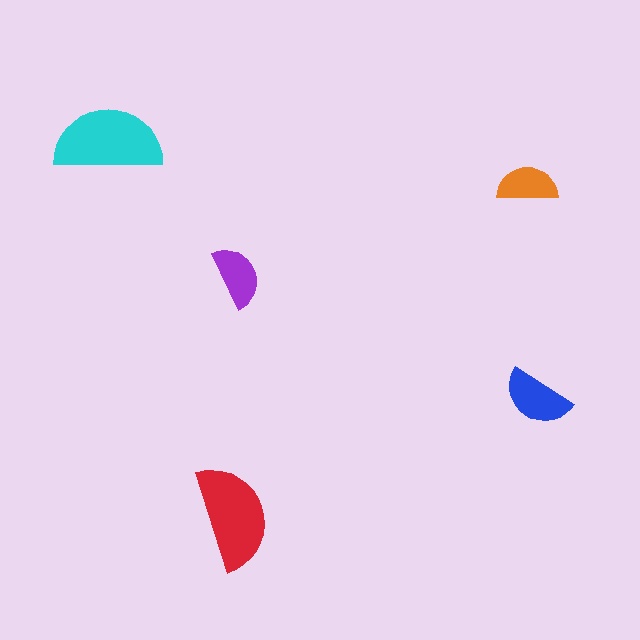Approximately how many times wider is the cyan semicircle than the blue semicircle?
About 1.5 times wider.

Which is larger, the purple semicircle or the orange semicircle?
The purple one.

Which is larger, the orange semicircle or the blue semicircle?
The blue one.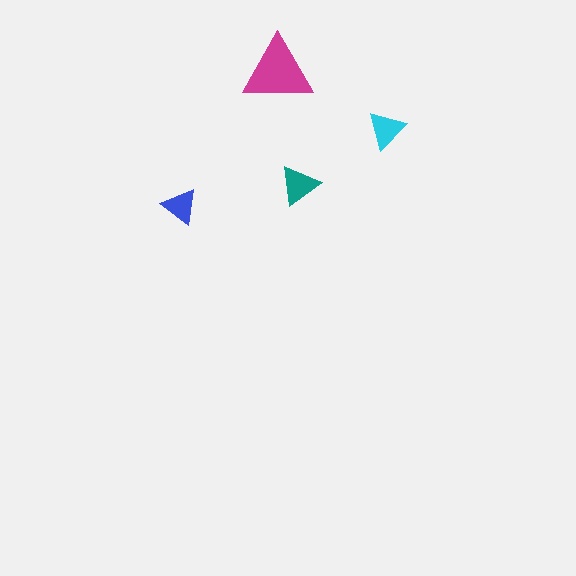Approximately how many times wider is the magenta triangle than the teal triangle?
About 1.5 times wider.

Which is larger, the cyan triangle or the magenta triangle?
The magenta one.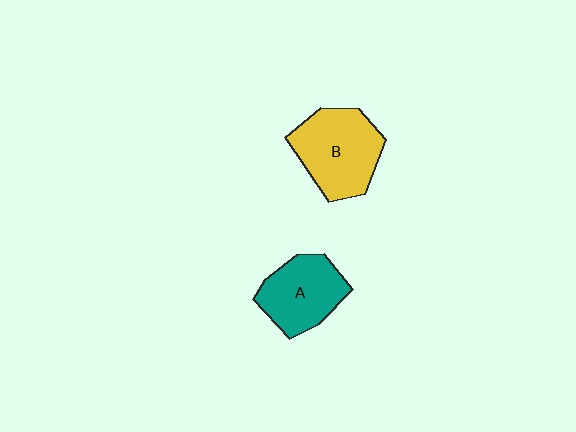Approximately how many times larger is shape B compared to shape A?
Approximately 1.2 times.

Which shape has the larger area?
Shape B (yellow).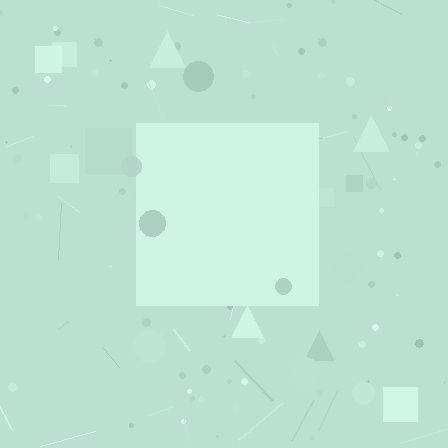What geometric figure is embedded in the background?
A square is embedded in the background.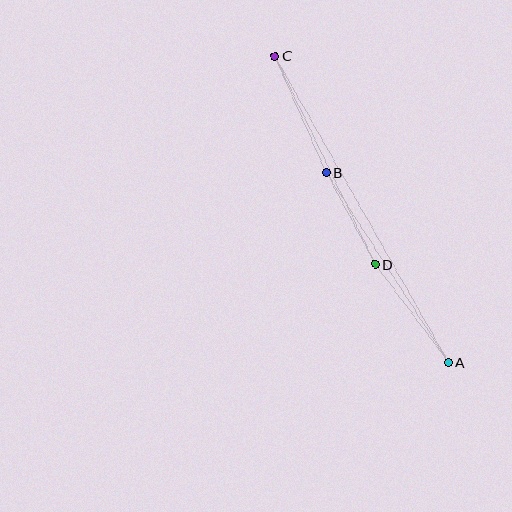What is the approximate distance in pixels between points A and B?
The distance between A and B is approximately 226 pixels.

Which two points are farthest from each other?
Points A and C are farthest from each other.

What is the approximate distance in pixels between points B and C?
The distance between B and C is approximately 127 pixels.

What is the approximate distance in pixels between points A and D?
The distance between A and D is approximately 122 pixels.